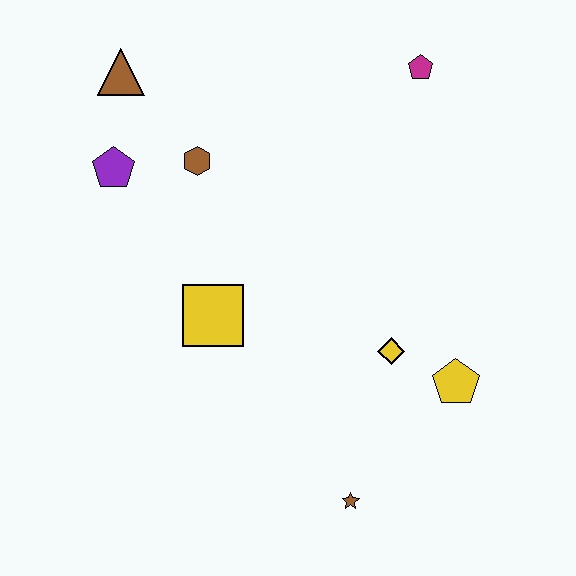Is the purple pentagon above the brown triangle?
No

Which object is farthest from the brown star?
The brown triangle is farthest from the brown star.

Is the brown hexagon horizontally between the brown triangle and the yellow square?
Yes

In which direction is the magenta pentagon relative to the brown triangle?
The magenta pentagon is to the right of the brown triangle.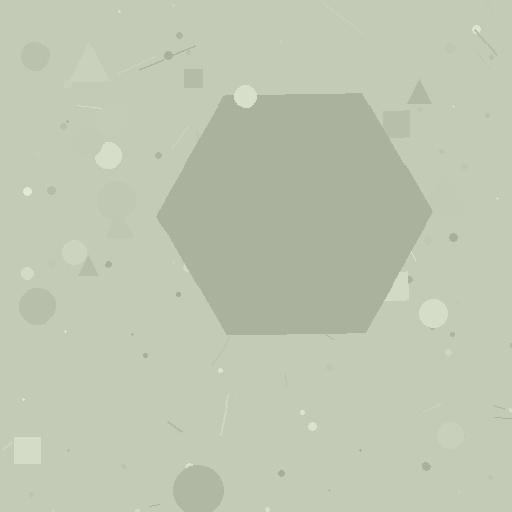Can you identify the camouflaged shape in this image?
The camouflaged shape is a hexagon.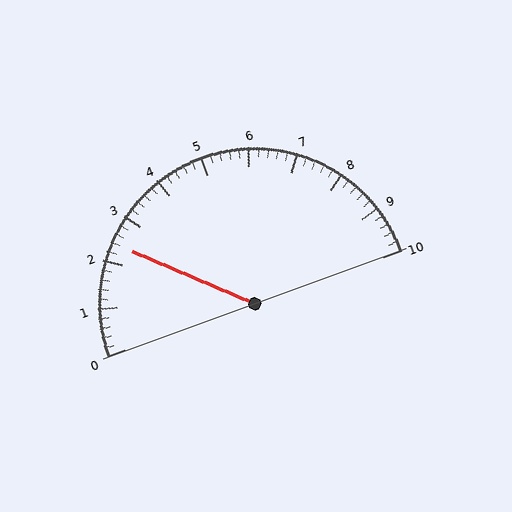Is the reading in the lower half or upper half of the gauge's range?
The reading is in the lower half of the range (0 to 10).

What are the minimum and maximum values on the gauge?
The gauge ranges from 0 to 10.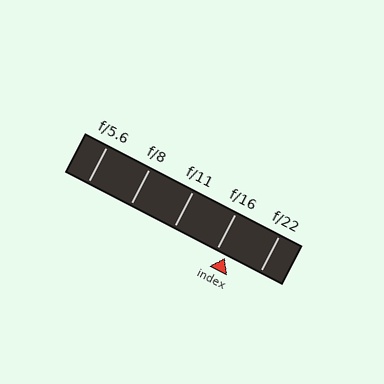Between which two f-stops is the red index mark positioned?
The index mark is between f/16 and f/22.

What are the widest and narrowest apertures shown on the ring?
The widest aperture shown is f/5.6 and the narrowest is f/22.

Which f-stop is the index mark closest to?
The index mark is closest to f/16.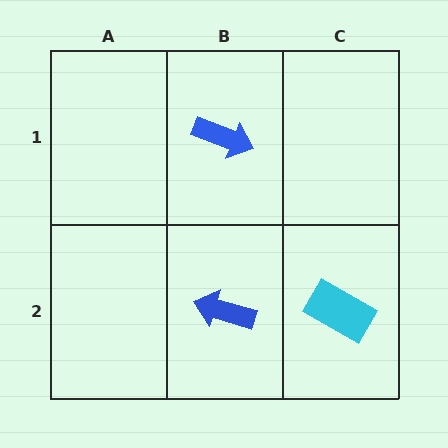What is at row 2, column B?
A blue arrow.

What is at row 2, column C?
A cyan rectangle.